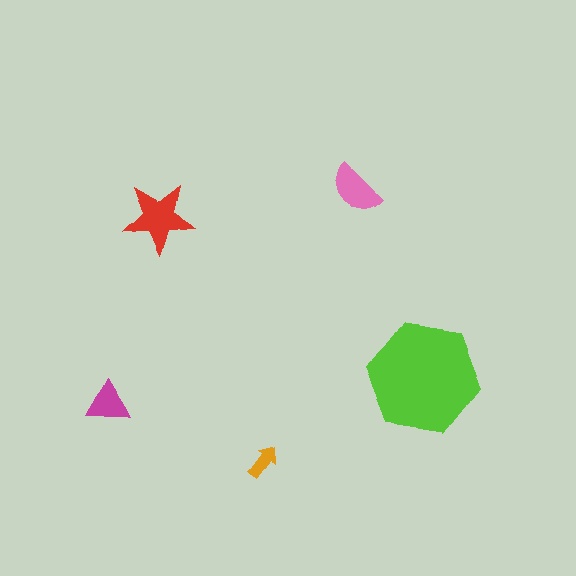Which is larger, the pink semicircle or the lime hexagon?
The lime hexagon.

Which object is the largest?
The lime hexagon.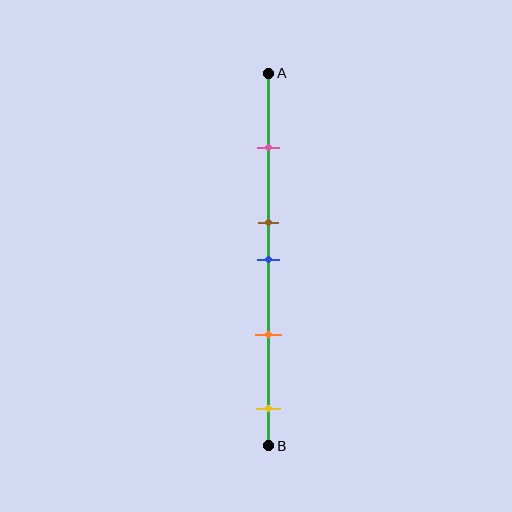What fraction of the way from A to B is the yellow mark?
The yellow mark is approximately 90% (0.9) of the way from A to B.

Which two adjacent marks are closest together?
The brown and blue marks are the closest adjacent pair.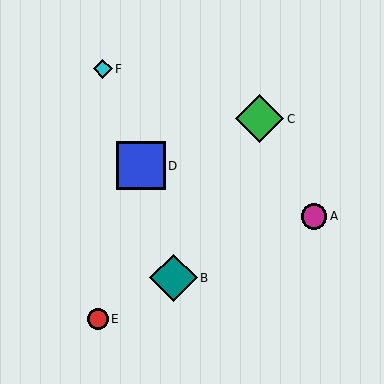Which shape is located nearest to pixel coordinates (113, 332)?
The red circle (labeled E) at (98, 319) is nearest to that location.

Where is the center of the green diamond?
The center of the green diamond is at (260, 119).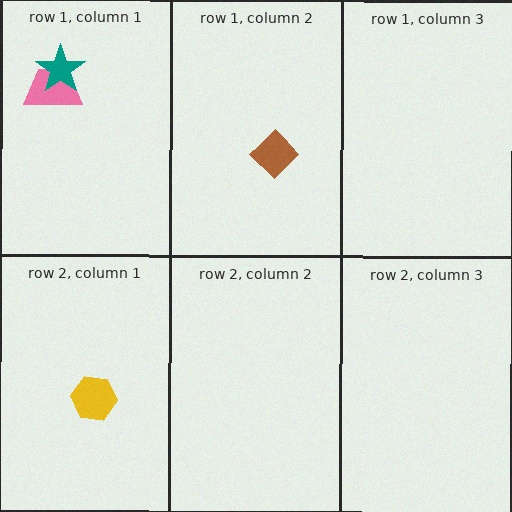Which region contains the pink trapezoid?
The row 1, column 1 region.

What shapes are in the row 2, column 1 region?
The yellow hexagon.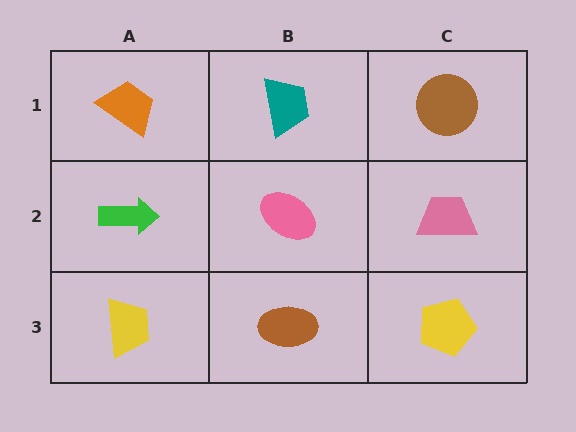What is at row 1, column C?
A brown circle.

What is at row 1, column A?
An orange trapezoid.